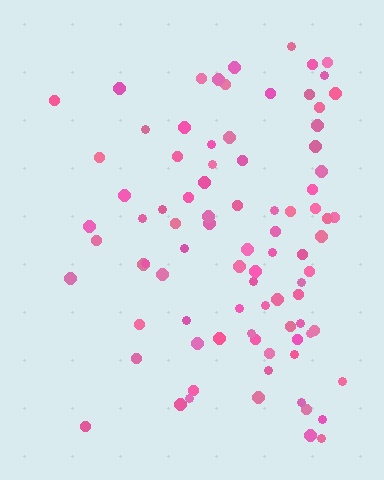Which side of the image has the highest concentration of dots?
The right.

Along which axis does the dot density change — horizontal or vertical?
Horizontal.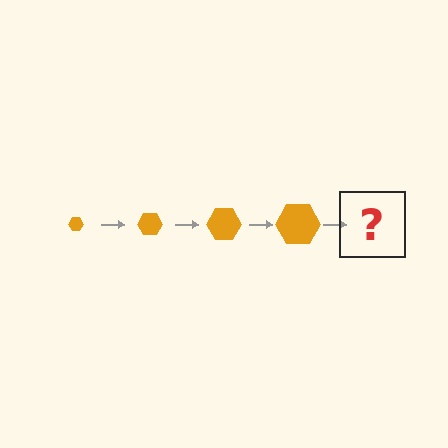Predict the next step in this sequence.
The next step is an orange hexagon, larger than the previous one.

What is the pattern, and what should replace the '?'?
The pattern is that the hexagon gets progressively larger each step. The '?' should be an orange hexagon, larger than the previous one.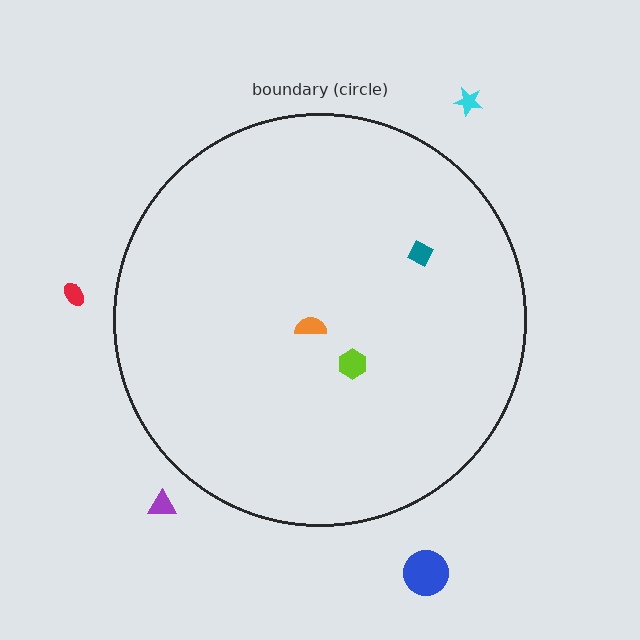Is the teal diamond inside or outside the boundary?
Inside.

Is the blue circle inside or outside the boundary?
Outside.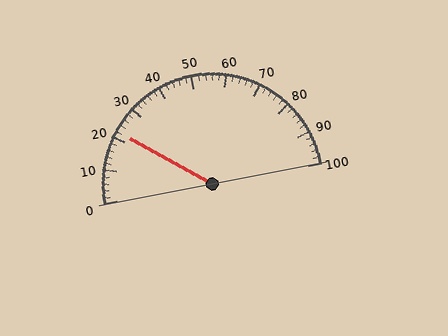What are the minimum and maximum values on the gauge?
The gauge ranges from 0 to 100.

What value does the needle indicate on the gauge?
The needle indicates approximately 22.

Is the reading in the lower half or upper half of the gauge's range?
The reading is in the lower half of the range (0 to 100).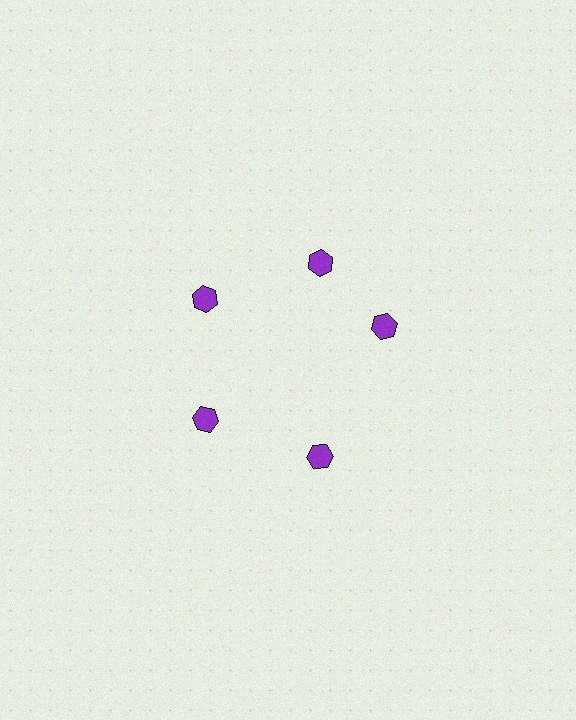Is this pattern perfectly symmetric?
No. The 5 purple hexagons are arranged in a ring, but one element near the 3 o'clock position is rotated out of alignment along the ring, breaking the 5-fold rotational symmetry.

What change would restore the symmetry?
The symmetry would be restored by rotating it back into even spacing with its neighbors so that all 5 hexagons sit at equal angles and equal distance from the center.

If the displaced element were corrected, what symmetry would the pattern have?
It would have 5-fold rotational symmetry — the pattern would map onto itself every 72 degrees.